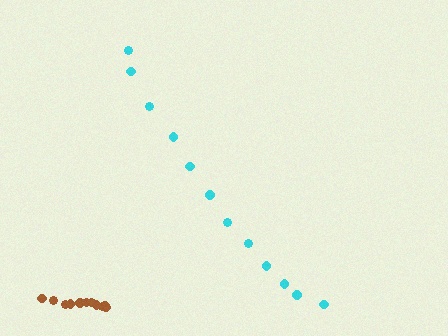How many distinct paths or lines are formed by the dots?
There are 2 distinct paths.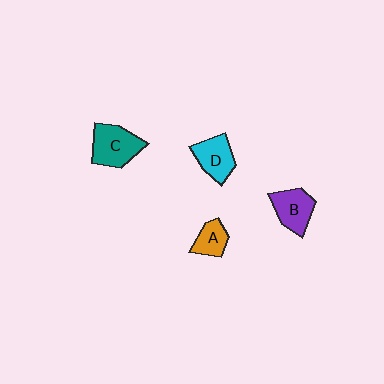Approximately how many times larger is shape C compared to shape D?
Approximately 1.2 times.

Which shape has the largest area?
Shape C (teal).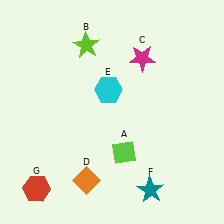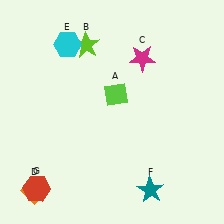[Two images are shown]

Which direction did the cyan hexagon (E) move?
The cyan hexagon (E) moved up.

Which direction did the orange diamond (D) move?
The orange diamond (D) moved left.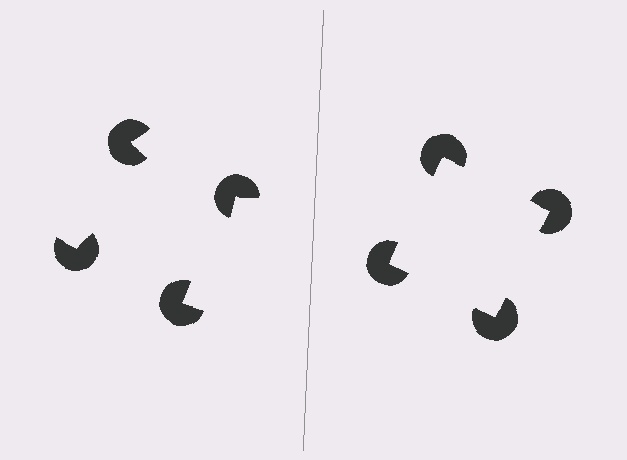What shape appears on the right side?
An illusory square.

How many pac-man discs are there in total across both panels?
8 — 4 on each side.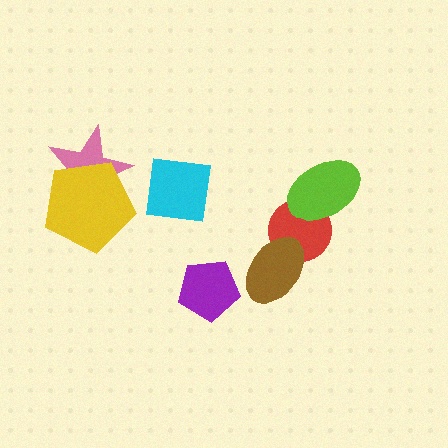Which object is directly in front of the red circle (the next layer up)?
The lime ellipse is directly in front of the red circle.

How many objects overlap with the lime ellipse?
1 object overlaps with the lime ellipse.